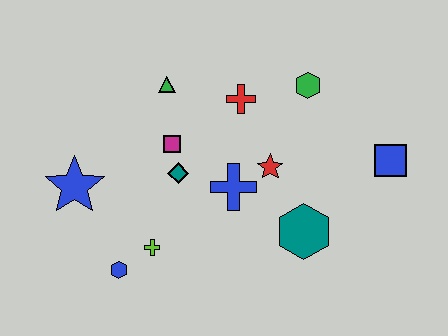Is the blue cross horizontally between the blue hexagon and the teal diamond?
No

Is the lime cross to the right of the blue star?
Yes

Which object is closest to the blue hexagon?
The lime cross is closest to the blue hexagon.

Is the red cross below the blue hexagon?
No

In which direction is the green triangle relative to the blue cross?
The green triangle is above the blue cross.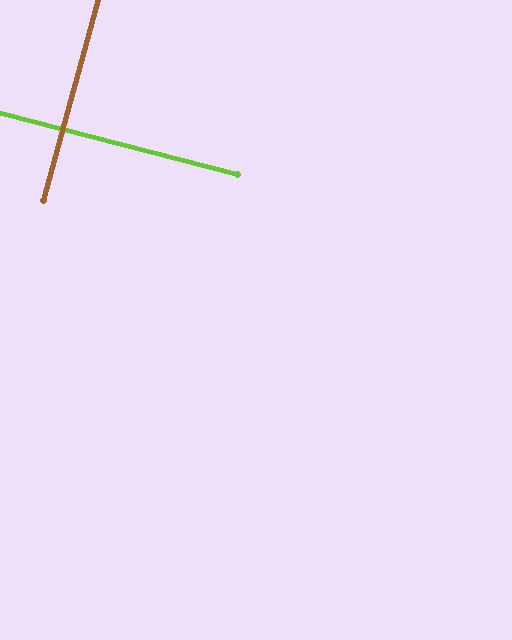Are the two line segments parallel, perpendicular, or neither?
Perpendicular — they meet at approximately 89°.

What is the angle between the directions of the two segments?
Approximately 89 degrees.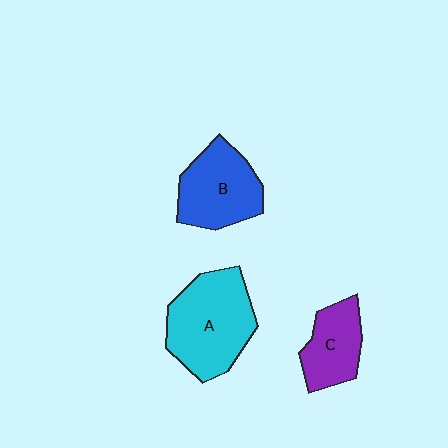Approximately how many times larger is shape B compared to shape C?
Approximately 1.4 times.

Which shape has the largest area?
Shape A (cyan).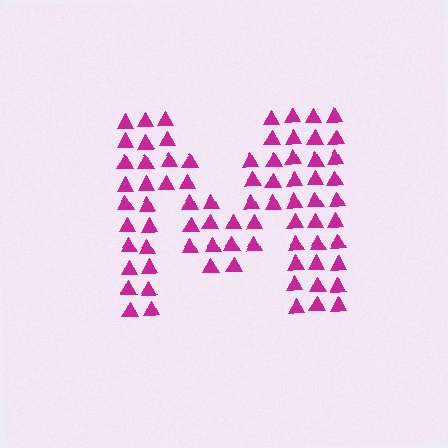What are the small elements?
The small elements are triangles.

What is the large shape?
The large shape is the letter M.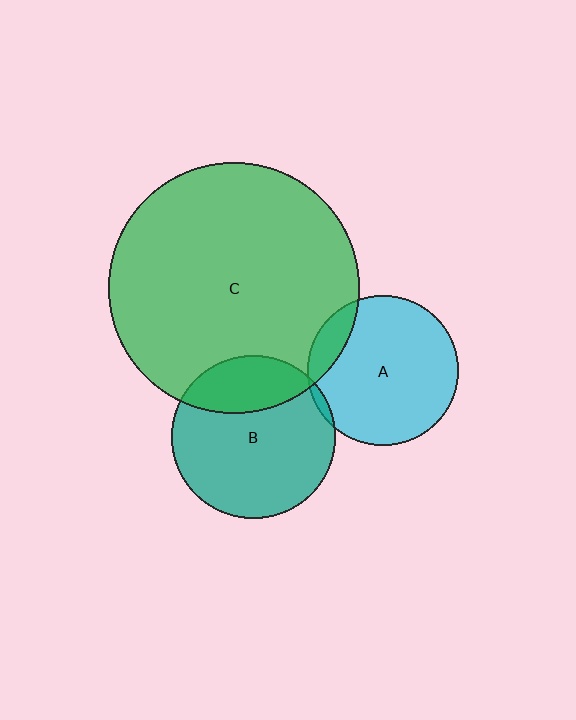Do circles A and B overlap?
Yes.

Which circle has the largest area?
Circle C (green).